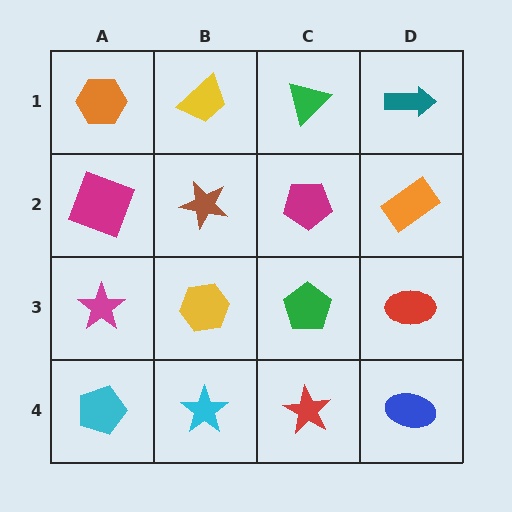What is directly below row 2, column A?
A magenta star.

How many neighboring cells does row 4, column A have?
2.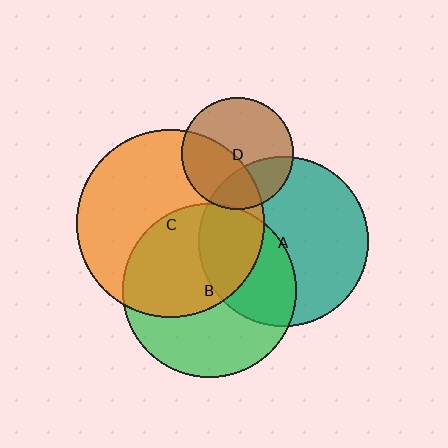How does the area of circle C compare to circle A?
Approximately 1.2 times.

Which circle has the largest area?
Circle C (orange).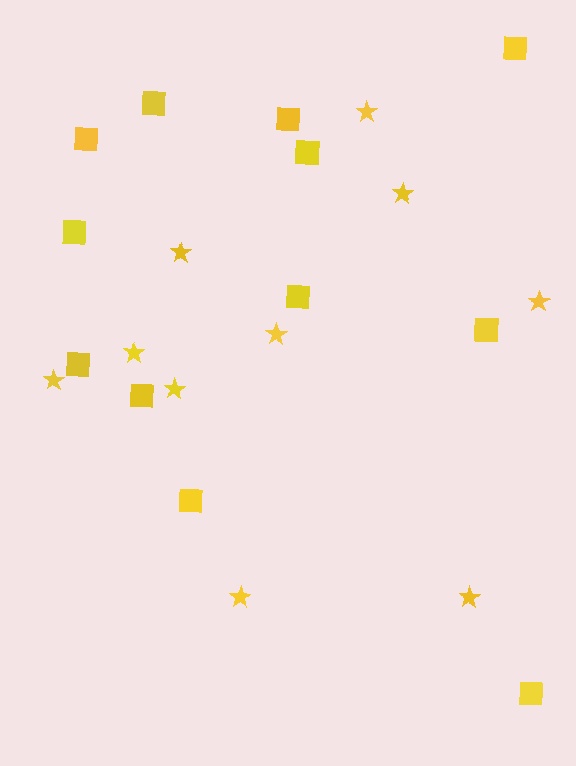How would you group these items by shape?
There are 2 groups: one group of stars (10) and one group of squares (12).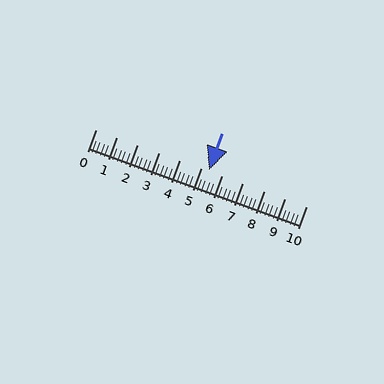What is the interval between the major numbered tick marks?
The major tick marks are spaced 1 units apart.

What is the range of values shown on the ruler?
The ruler shows values from 0 to 10.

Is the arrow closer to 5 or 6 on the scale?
The arrow is closer to 5.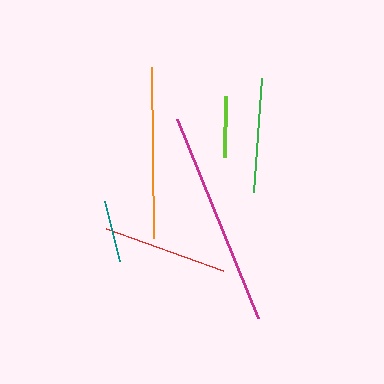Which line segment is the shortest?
The lime line is the shortest at approximately 62 pixels.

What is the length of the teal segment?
The teal segment is approximately 63 pixels long.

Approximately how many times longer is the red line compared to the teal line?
The red line is approximately 2.0 times the length of the teal line.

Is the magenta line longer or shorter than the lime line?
The magenta line is longer than the lime line.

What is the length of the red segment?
The red segment is approximately 123 pixels long.